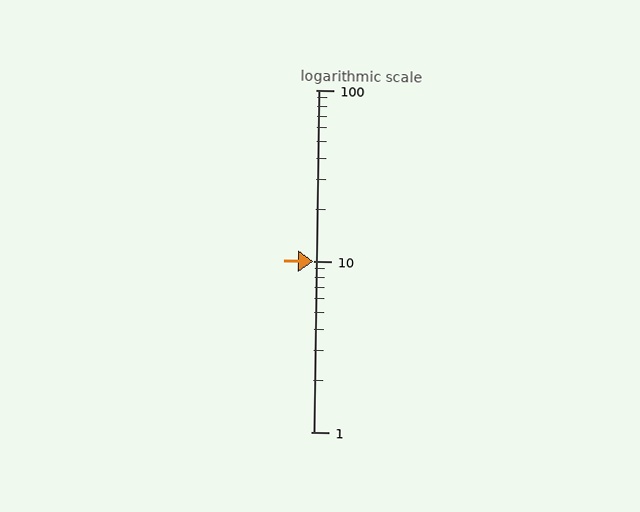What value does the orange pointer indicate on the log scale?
The pointer indicates approximately 10.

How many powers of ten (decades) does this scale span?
The scale spans 2 decades, from 1 to 100.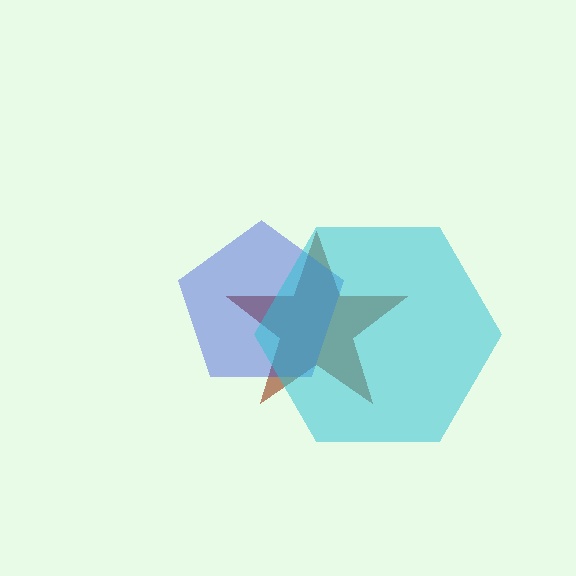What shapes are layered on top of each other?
The layered shapes are: a brown star, a blue pentagon, a cyan hexagon.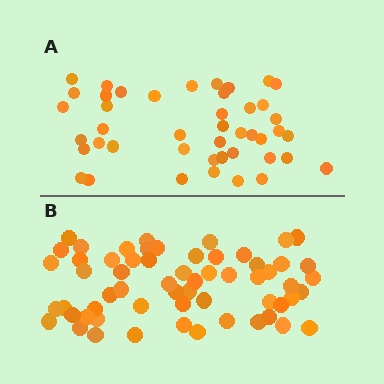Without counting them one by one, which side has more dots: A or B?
Region B (the bottom region) has more dots.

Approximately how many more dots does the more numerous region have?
Region B has approximately 15 more dots than region A.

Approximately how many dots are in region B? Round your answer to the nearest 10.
About 60 dots.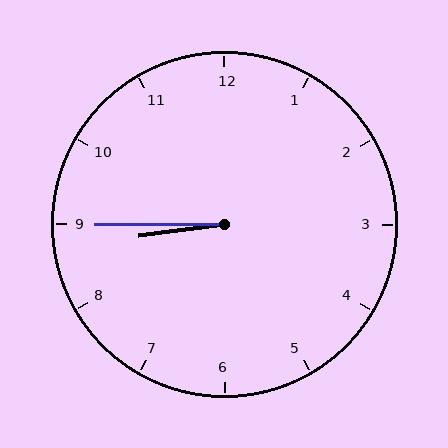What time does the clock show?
8:45.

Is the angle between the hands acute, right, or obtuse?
It is acute.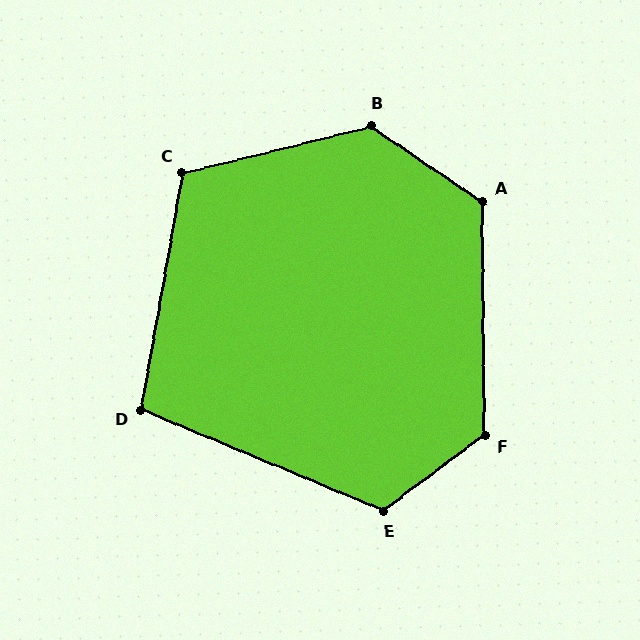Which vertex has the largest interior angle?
B, at approximately 131 degrees.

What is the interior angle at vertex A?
Approximately 125 degrees (obtuse).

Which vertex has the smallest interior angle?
D, at approximately 102 degrees.